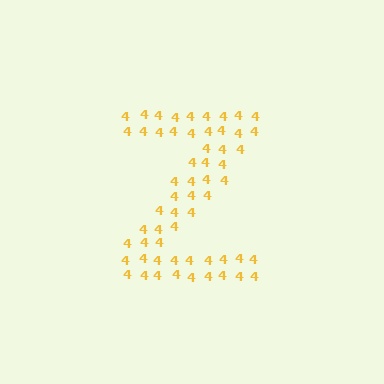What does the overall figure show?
The overall figure shows the letter Z.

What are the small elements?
The small elements are digit 4's.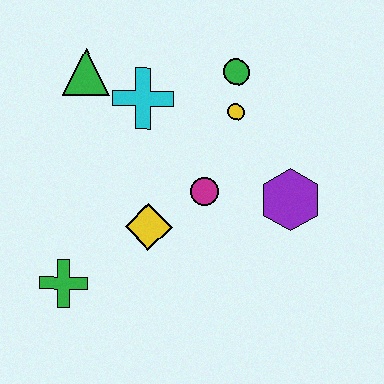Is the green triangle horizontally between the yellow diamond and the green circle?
No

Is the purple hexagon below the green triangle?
Yes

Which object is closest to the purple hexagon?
The magenta circle is closest to the purple hexagon.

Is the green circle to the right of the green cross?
Yes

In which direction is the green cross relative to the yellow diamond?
The green cross is to the left of the yellow diamond.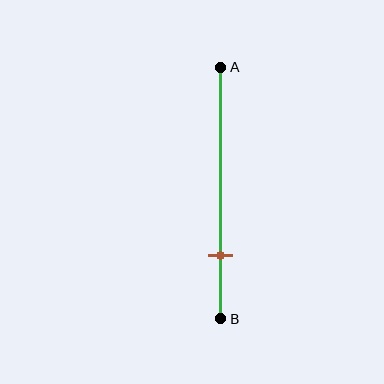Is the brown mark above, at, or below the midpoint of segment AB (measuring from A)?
The brown mark is below the midpoint of segment AB.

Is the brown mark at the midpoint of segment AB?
No, the mark is at about 75% from A, not at the 50% midpoint.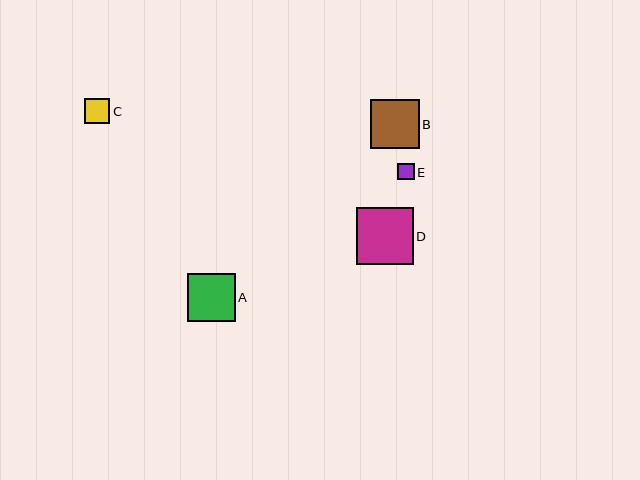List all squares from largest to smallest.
From largest to smallest: D, B, A, C, E.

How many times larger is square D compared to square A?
Square D is approximately 1.2 times the size of square A.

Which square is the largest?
Square D is the largest with a size of approximately 56 pixels.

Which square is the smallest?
Square E is the smallest with a size of approximately 16 pixels.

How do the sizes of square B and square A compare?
Square B and square A are approximately the same size.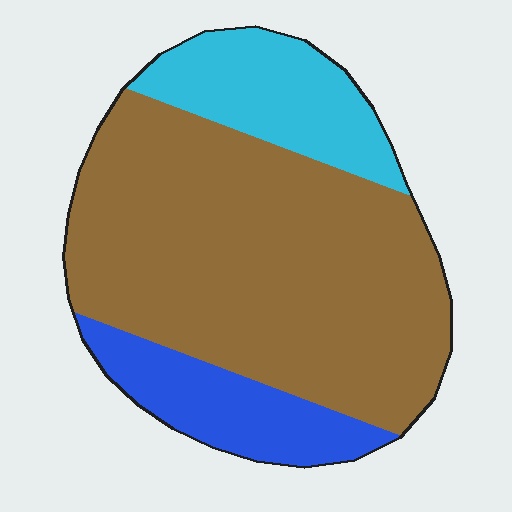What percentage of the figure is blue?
Blue covers roughly 15% of the figure.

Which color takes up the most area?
Brown, at roughly 65%.